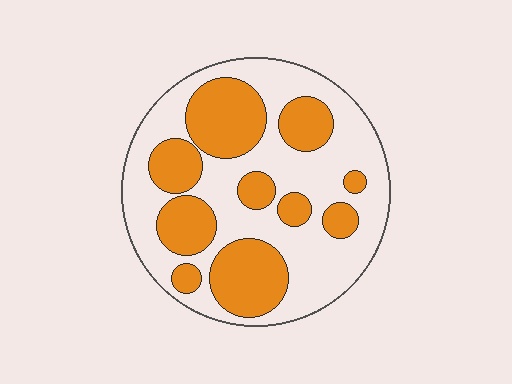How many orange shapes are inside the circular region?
10.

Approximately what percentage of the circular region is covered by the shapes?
Approximately 40%.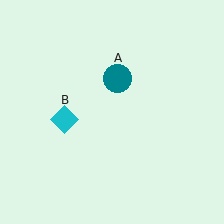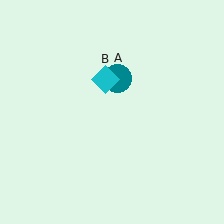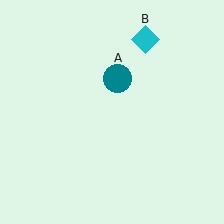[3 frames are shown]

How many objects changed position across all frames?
1 object changed position: cyan diamond (object B).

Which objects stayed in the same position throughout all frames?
Teal circle (object A) remained stationary.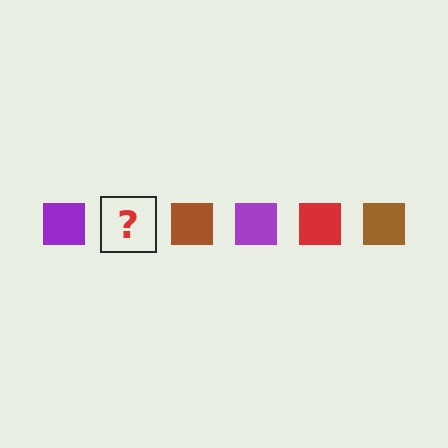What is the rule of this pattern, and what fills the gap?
The rule is that the pattern cycles through purple, red, brown squares. The gap should be filled with a red square.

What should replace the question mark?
The question mark should be replaced with a red square.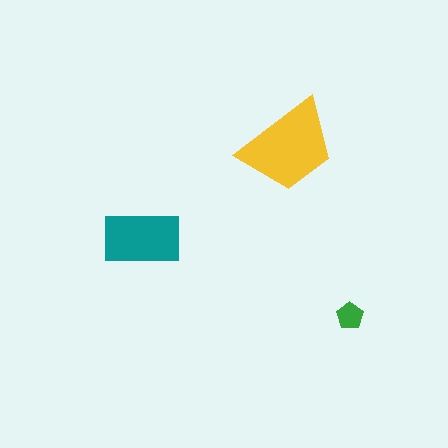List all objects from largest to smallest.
The yellow trapezoid, the teal rectangle, the green pentagon.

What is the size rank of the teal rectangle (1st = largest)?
2nd.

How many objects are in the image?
There are 3 objects in the image.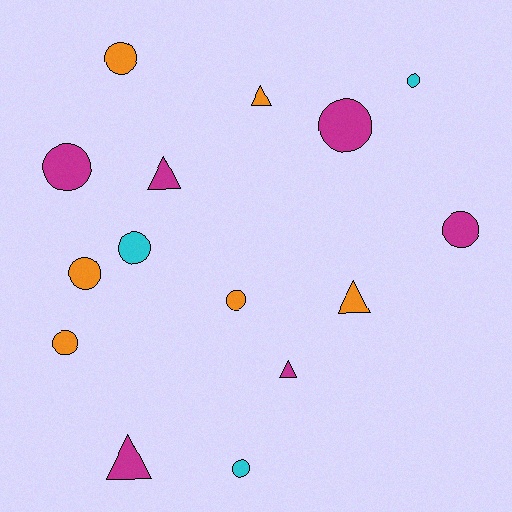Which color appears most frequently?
Orange, with 6 objects.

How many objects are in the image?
There are 15 objects.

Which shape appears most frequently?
Circle, with 10 objects.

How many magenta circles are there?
There are 3 magenta circles.